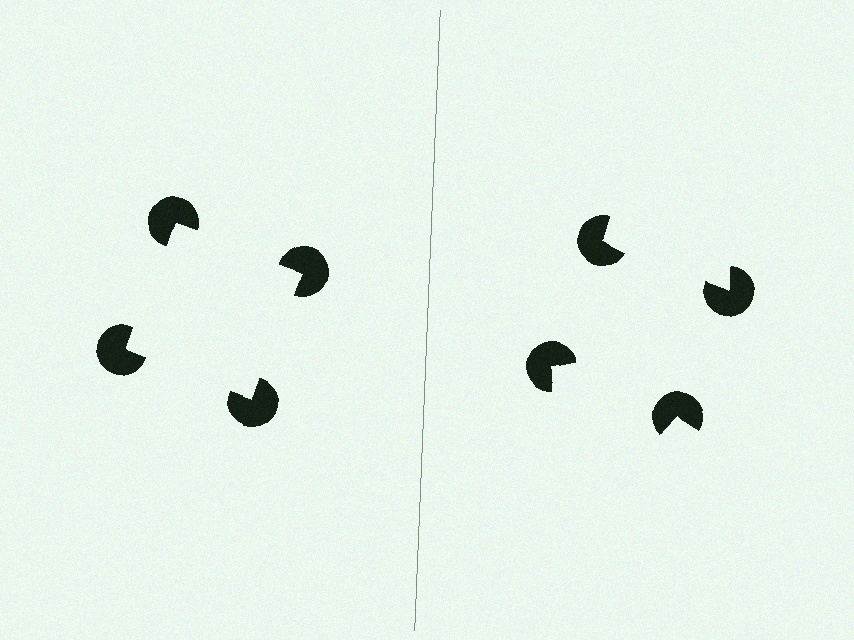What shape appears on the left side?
An illusory square.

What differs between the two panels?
The pac-man discs are positioned identically on both sides; only the wedge orientations differ. On the left they align to a square; on the right they are misaligned.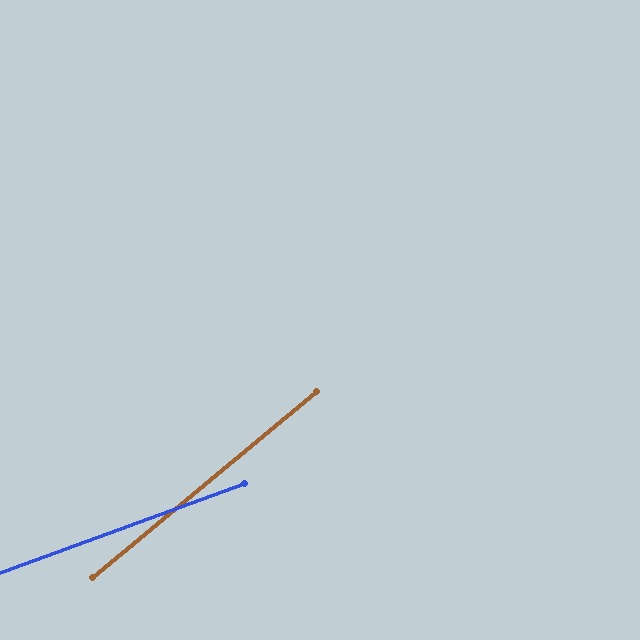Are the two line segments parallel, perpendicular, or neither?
Neither parallel nor perpendicular — they differ by about 20°.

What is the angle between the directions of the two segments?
Approximately 20 degrees.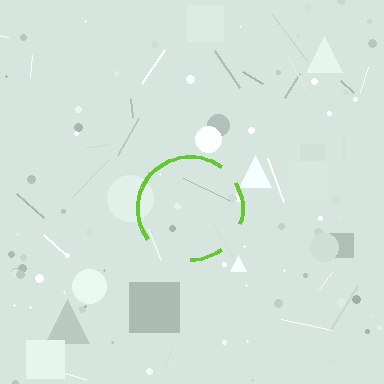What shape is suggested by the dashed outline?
The dashed outline suggests a circle.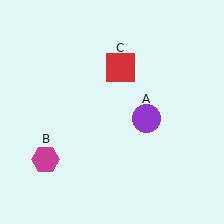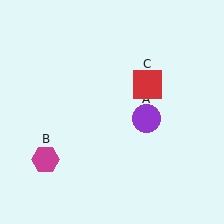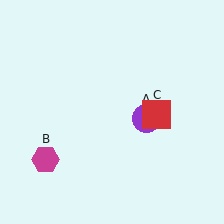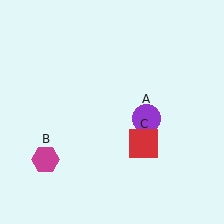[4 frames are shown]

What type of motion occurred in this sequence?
The red square (object C) rotated clockwise around the center of the scene.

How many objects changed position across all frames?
1 object changed position: red square (object C).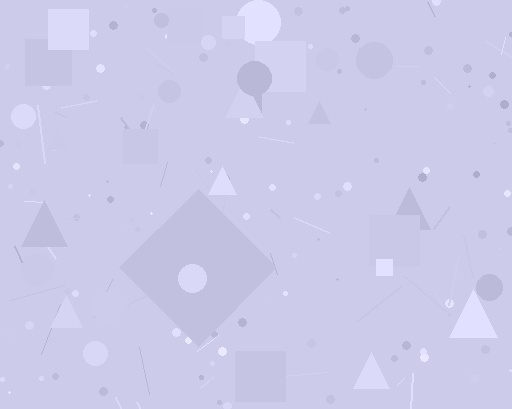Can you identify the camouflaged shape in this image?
The camouflaged shape is a diamond.